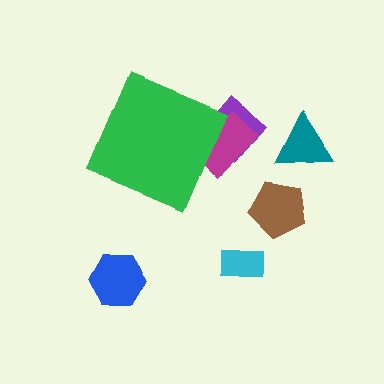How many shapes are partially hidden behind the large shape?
2 shapes are partially hidden.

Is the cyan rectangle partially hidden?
No, the cyan rectangle is fully visible.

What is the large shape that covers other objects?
A green diamond.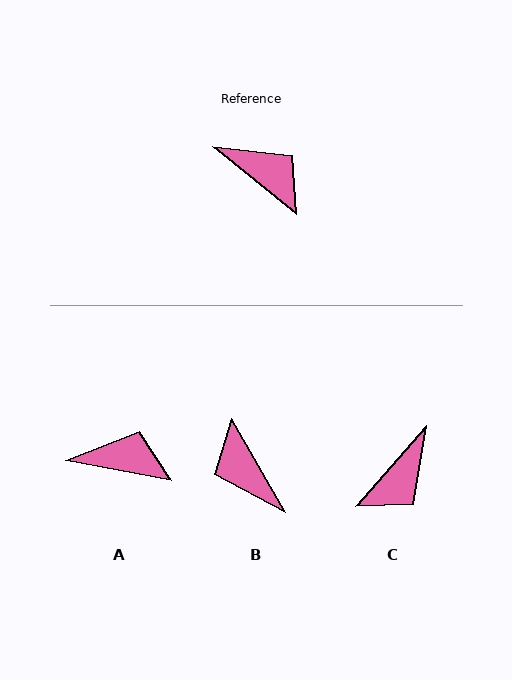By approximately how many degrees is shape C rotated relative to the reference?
Approximately 92 degrees clockwise.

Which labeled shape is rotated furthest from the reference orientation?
B, about 159 degrees away.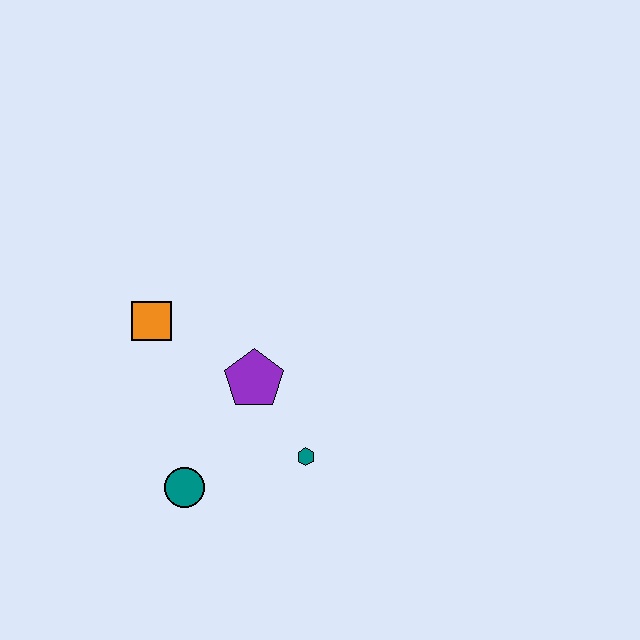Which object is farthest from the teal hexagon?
The orange square is farthest from the teal hexagon.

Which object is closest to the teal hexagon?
The purple pentagon is closest to the teal hexagon.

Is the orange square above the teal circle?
Yes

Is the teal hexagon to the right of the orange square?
Yes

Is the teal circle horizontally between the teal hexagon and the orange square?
Yes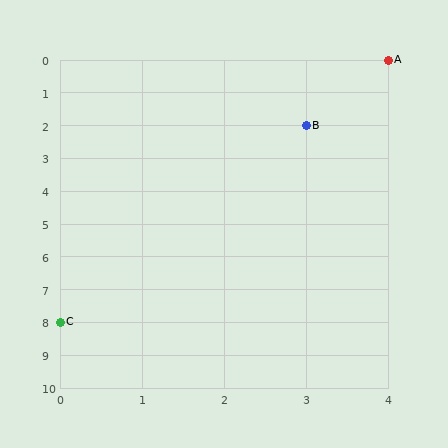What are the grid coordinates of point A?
Point A is at grid coordinates (4, 0).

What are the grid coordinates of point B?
Point B is at grid coordinates (3, 2).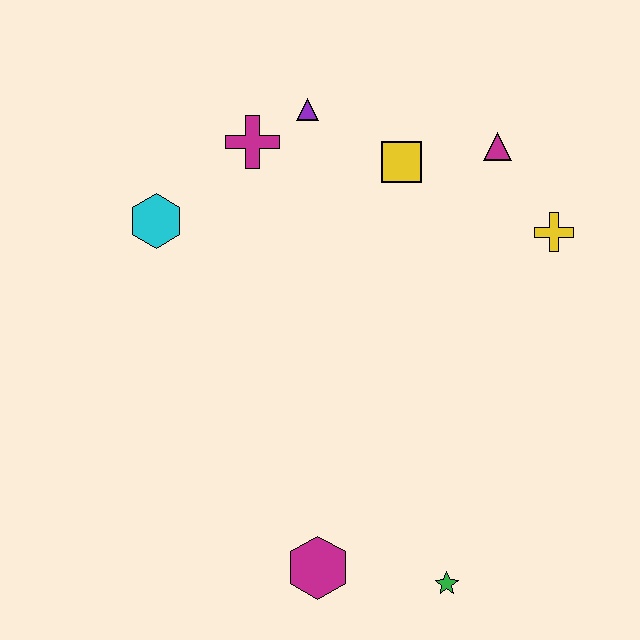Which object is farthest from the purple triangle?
The green star is farthest from the purple triangle.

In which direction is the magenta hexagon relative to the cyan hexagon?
The magenta hexagon is below the cyan hexagon.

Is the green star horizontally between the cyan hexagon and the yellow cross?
Yes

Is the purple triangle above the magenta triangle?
Yes